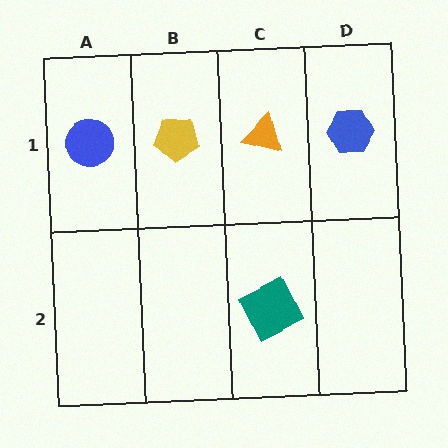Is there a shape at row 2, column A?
No, that cell is empty.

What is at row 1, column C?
An orange triangle.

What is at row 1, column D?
A blue hexagon.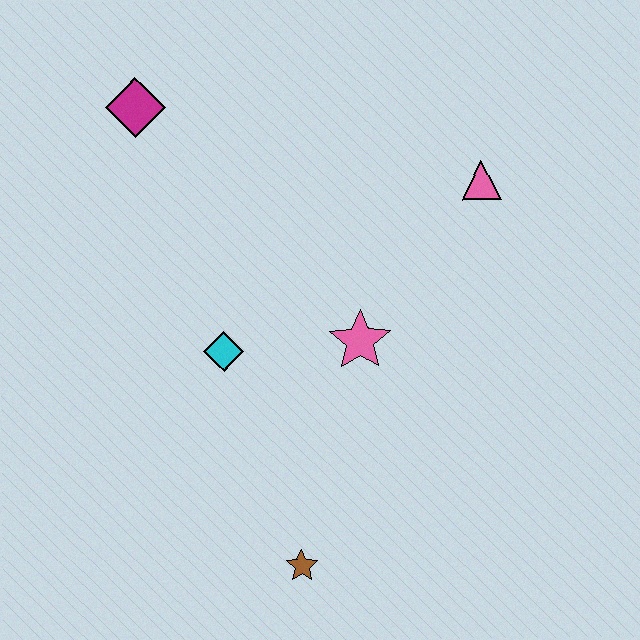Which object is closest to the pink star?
The cyan diamond is closest to the pink star.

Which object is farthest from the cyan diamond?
The pink triangle is farthest from the cyan diamond.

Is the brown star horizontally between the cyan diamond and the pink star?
Yes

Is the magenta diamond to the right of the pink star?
No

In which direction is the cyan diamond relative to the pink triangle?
The cyan diamond is to the left of the pink triangle.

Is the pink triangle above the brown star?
Yes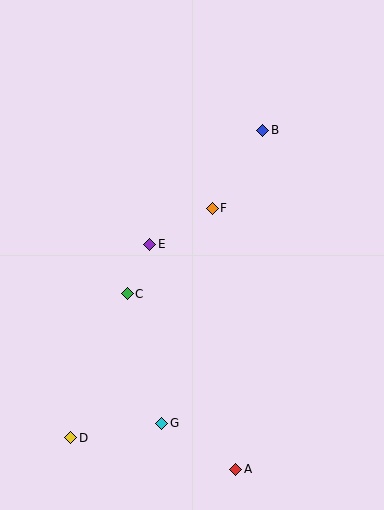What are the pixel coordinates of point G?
Point G is at (162, 423).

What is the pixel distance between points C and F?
The distance between C and F is 120 pixels.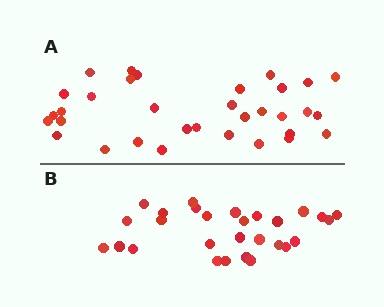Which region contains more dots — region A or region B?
Region A (the top region) has more dots.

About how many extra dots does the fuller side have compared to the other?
Region A has about 5 more dots than region B.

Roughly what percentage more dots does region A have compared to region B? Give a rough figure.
About 20% more.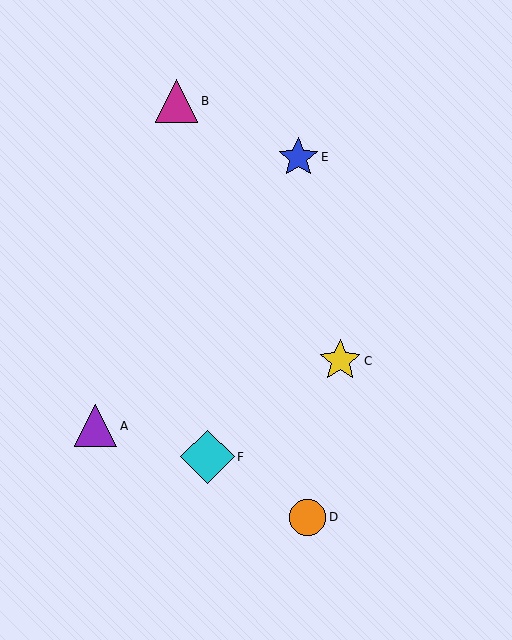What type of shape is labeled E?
Shape E is a blue star.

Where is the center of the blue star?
The center of the blue star is at (298, 157).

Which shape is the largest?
The cyan diamond (labeled F) is the largest.